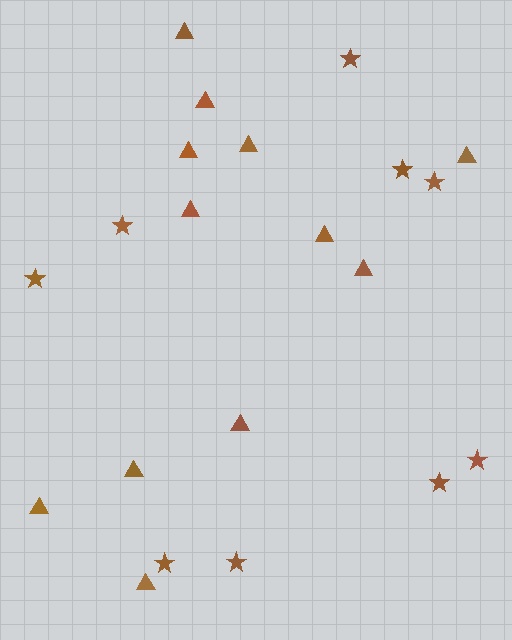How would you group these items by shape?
There are 2 groups: one group of stars (9) and one group of triangles (12).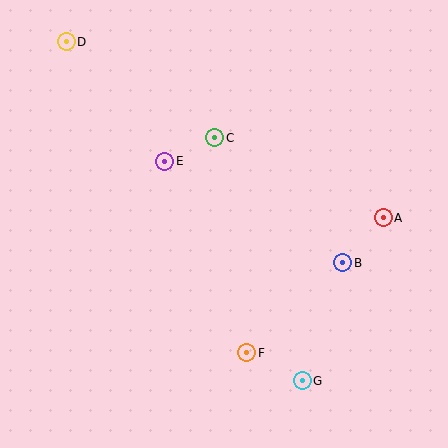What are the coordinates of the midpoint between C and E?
The midpoint between C and E is at (190, 150).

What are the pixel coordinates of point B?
Point B is at (343, 263).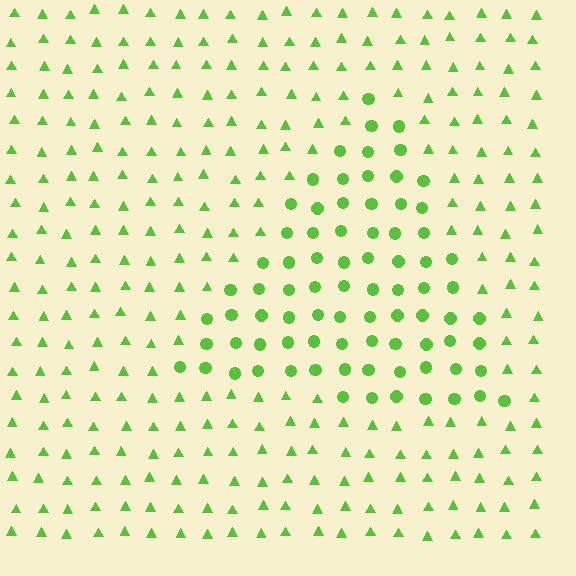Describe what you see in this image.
The image is filled with small lime elements arranged in a uniform grid. A triangle-shaped region contains circles, while the surrounding area contains triangles. The boundary is defined purely by the change in element shape.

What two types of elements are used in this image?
The image uses circles inside the triangle region and triangles outside it.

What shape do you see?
I see a triangle.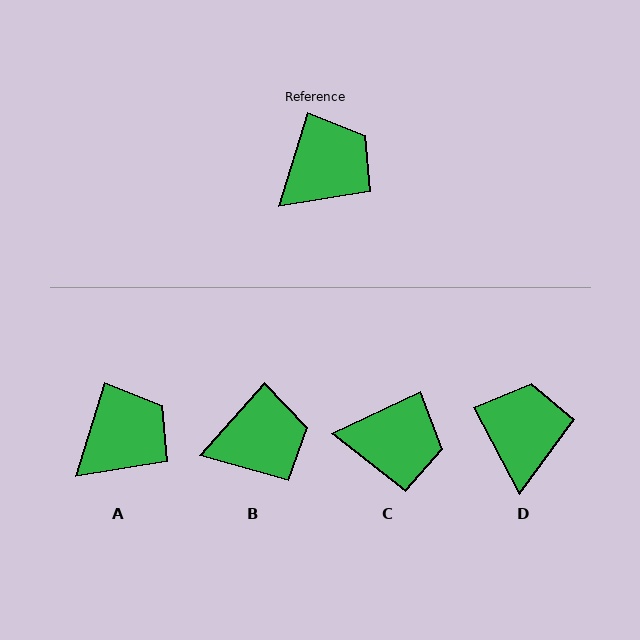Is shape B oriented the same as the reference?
No, it is off by about 25 degrees.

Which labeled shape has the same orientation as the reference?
A.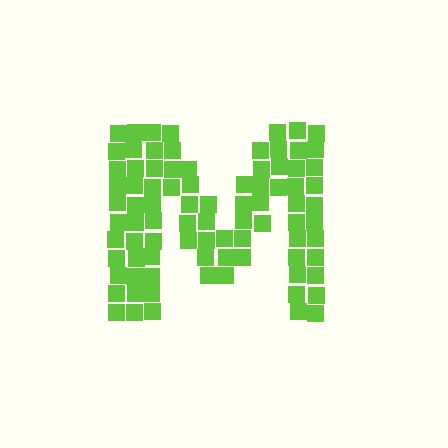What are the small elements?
The small elements are squares.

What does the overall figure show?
The overall figure shows the letter M.